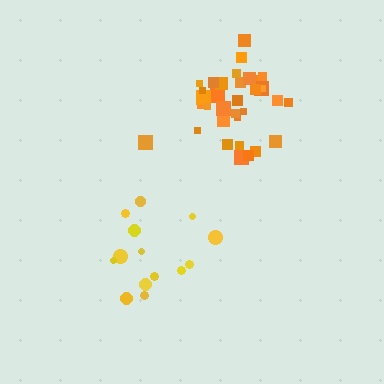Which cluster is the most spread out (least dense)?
Yellow.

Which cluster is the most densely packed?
Orange.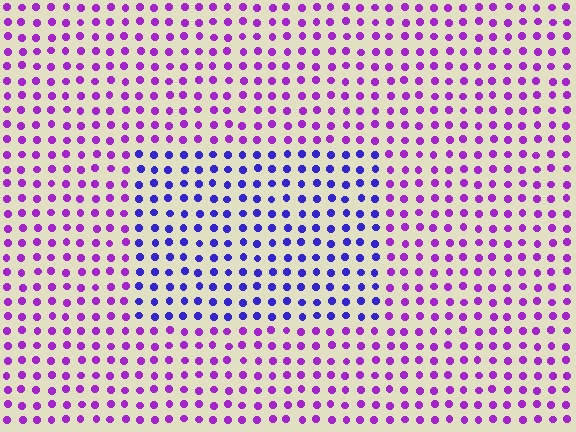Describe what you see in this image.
The image is filled with small purple elements in a uniform arrangement. A rectangle-shaped region is visible where the elements are tinted to a slightly different hue, forming a subtle color boundary.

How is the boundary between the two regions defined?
The boundary is defined purely by a slight shift in hue (about 41 degrees). Spacing, size, and orientation are identical on both sides.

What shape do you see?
I see a rectangle.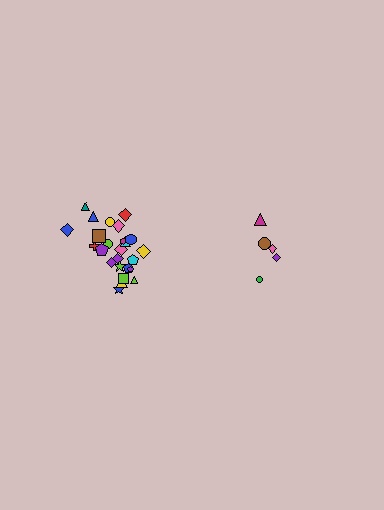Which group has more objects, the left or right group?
The left group.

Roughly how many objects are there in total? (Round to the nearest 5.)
Roughly 30 objects in total.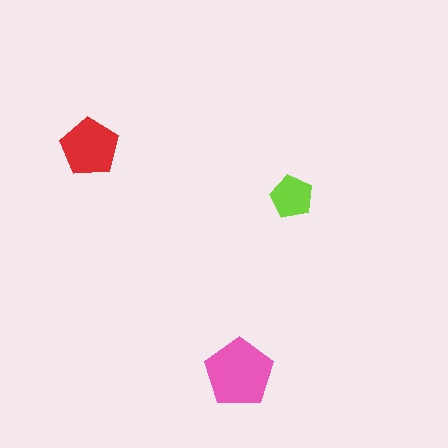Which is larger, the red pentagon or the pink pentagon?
The pink one.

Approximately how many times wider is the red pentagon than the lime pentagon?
About 1.5 times wider.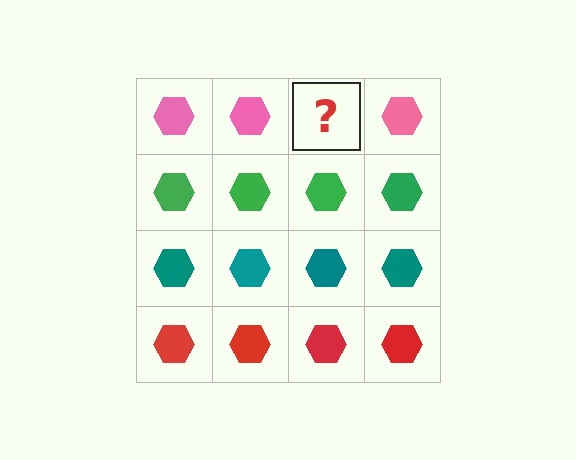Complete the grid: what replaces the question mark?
The question mark should be replaced with a pink hexagon.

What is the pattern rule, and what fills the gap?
The rule is that each row has a consistent color. The gap should be filled with a pink hexagon.